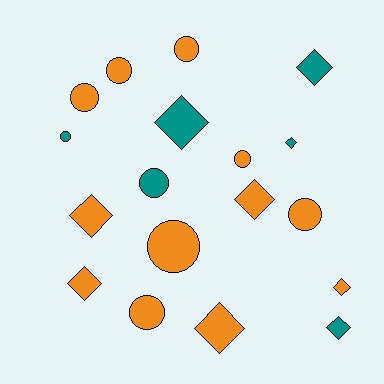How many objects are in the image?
There are 18 objects.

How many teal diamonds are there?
There are 4 teal diamonds.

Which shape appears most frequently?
Circle, with 9 objects.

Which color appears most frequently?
Orange, with 12 objects.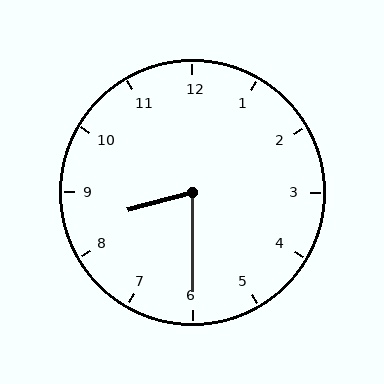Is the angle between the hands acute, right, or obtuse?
It is acute.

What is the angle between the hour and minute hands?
Approximately 75 degrees.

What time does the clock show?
8:30.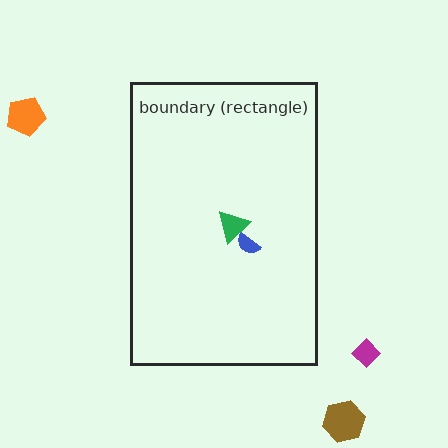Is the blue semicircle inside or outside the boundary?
Inside.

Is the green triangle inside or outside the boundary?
Inside.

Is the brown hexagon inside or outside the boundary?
Outside.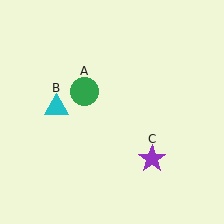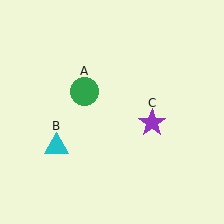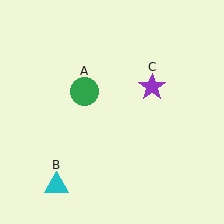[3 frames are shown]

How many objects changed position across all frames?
2 objects changed position: cyan triangle (object B), purple star (object C).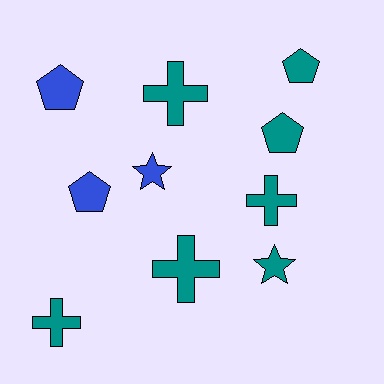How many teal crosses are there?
There are 4 teal crosses.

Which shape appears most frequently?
Pentagon, with 4 objects.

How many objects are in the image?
There are 10 objects.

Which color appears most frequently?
Teal, with 7 objects.